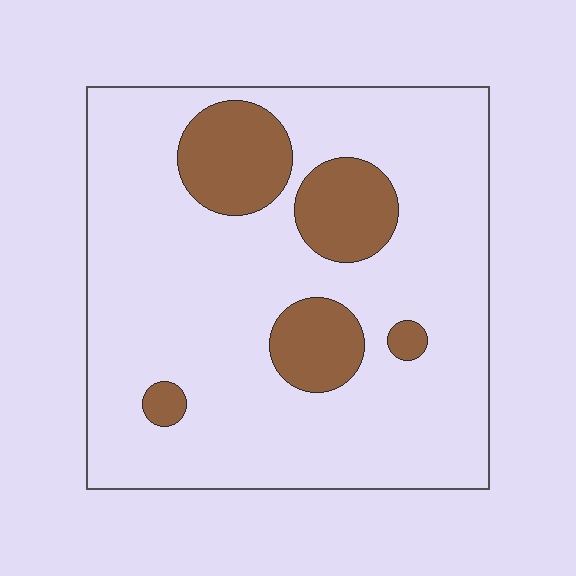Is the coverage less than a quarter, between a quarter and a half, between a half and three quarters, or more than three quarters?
Less than a quarter.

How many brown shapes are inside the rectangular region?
5.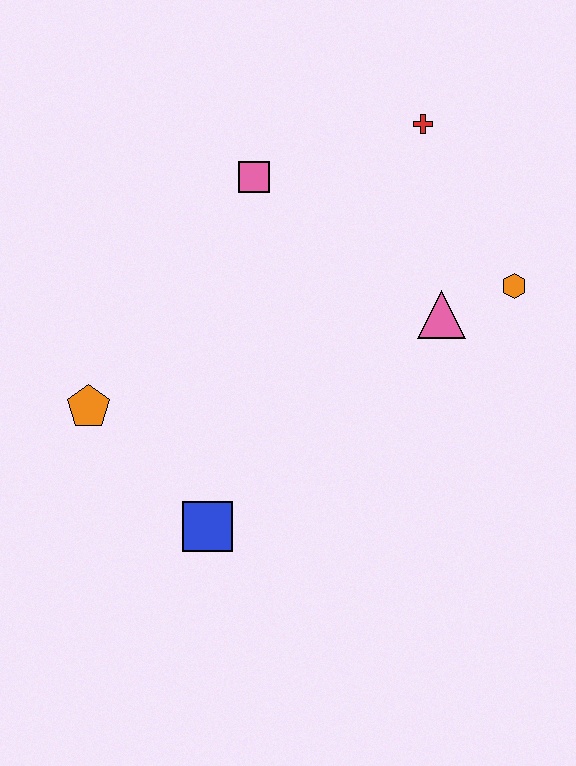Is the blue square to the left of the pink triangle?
Yes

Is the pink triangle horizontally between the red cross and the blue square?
No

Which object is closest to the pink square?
The red cross is closest to the pink square.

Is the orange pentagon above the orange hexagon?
No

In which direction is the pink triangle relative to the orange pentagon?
The pink triangle is to the right of the orange pentagon.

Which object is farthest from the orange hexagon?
The orange pentagon is farthest from the orange hexagon.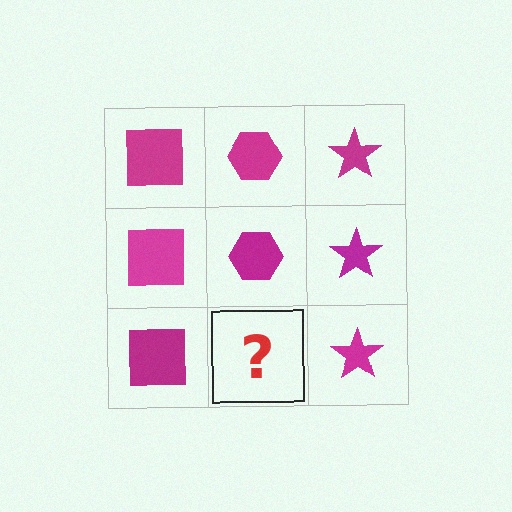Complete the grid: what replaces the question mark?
The question mark should be replaced with a magenta hexagon.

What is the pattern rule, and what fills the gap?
The rule is that each column has a consistent shape. The gap should be filled with a magenta hexagon.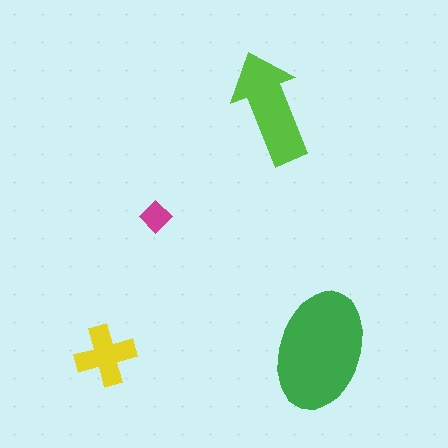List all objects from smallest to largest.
The magenta diamond, the yellow cross, the lime arrow, the green ellipse.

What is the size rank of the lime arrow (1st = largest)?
2nd.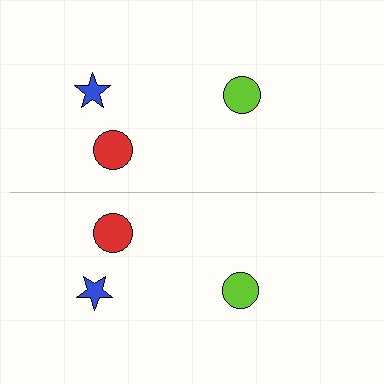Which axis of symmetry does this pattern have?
The pattern has a horizontal axis of symmetry running through the center of the image.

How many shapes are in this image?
There are 6 shapes in this image.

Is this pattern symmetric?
Yes, this pattern has bilateral (reflection) symmetry.